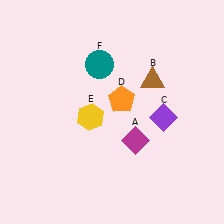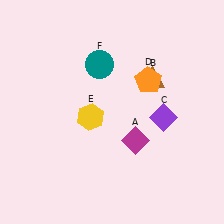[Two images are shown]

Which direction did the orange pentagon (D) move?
The orange pentagon (D) moved right.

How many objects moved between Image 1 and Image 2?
1 object moved between the two images.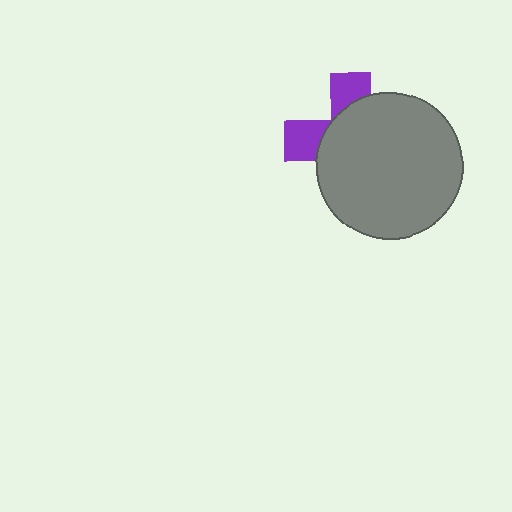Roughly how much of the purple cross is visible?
A small part of it is visible (roughly 30%).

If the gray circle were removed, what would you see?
You would see the complete purple cross.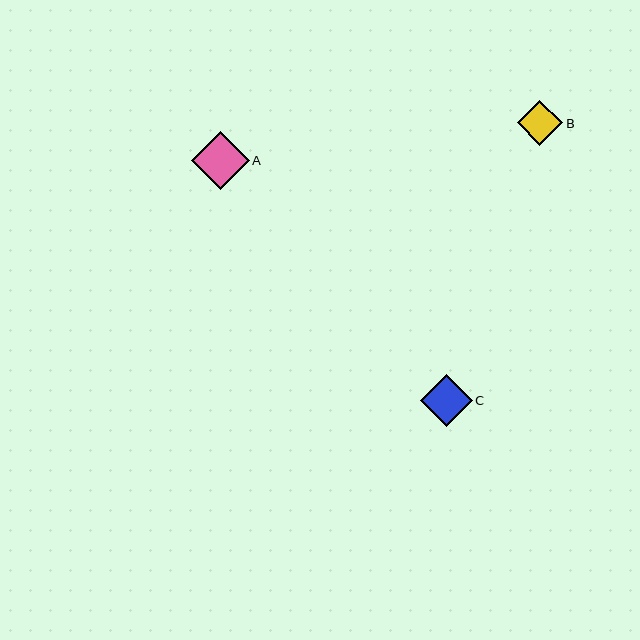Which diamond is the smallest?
Diamond B is the smallest with a size of approximately 45 pixels.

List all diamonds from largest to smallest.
From largest to smallest: A, C, B.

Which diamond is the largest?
Diamond A is the largest with a size of approximately 58 pixels.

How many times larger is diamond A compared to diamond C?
Diamond A is approximately 1.1 times the size of diamond C.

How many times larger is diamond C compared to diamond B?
Diamond C is approximately 1.1 times the size of diamond B.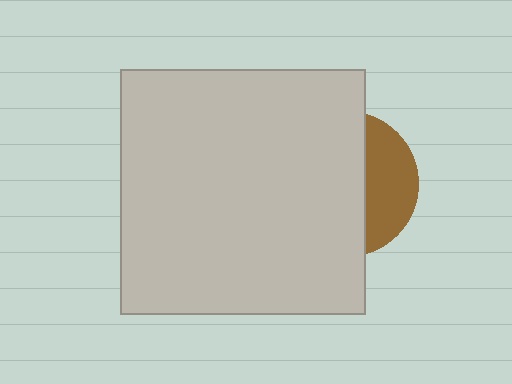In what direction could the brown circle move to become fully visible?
The brown circle could move right. That would shift it out from behind the light gray square entirely.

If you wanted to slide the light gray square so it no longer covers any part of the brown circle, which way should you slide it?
Slide it left — that is the most direct way to separate the two shapes.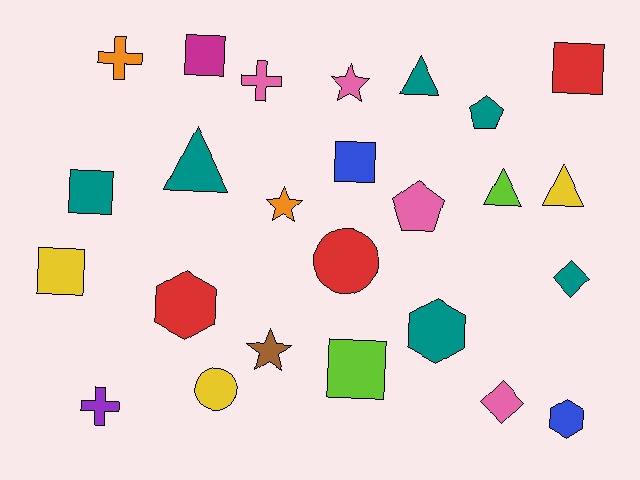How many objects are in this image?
There are 25 objects.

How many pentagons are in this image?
There are 2 pentagons.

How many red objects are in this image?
There are 3 red objects.